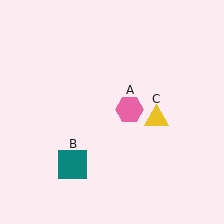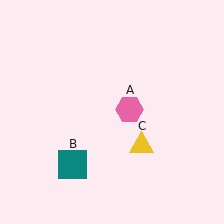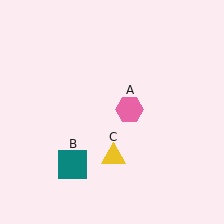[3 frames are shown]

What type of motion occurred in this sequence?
The yellow triangle (object C) rotated clockwise around the center of the scene.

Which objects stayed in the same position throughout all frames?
Pink hexagon (object A) and teal square (object B) remained stationary.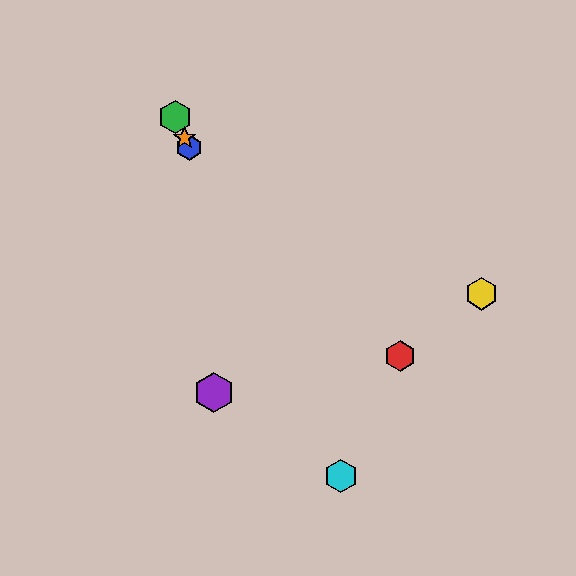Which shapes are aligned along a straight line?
The blue hexagon, the green hexagon, the orange star, the cyan hexagon are aligned along a straight line.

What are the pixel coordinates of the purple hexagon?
The purple hexagon is at (214, 392).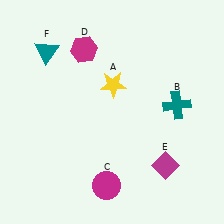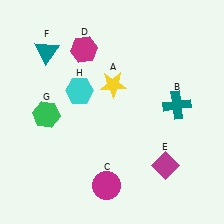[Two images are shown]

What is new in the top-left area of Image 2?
A cyan hexagon (H) was added in the top-left area of Image 2.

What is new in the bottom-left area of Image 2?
A green hexagon (G) was added in the bottom-left area of Image 2.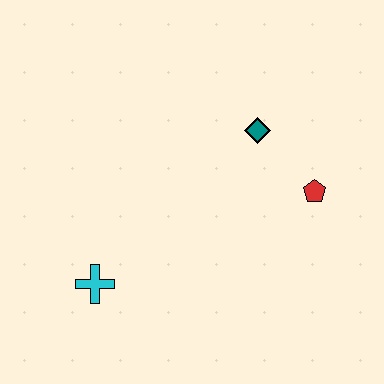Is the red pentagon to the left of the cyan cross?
No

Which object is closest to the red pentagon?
The teal diamond is closest to the red pentagon.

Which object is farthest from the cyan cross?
The red pentagon is farthest from the cyan cross.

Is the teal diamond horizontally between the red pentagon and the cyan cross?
Yes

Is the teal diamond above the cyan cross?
Yes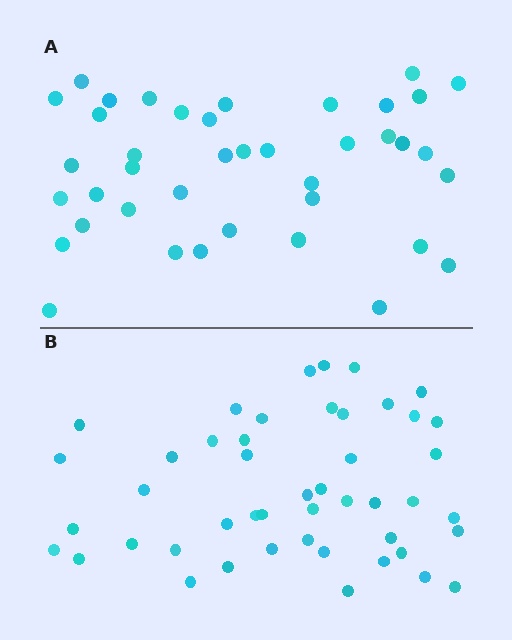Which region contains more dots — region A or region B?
Region B (the bottom region) has more dots.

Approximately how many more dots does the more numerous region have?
Region B has roughly 8 or so more dots than region A.